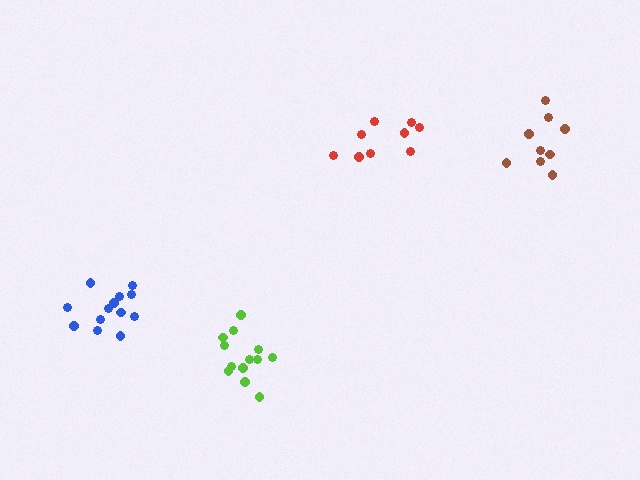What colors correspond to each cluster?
The clusters are colored: lime, red, brown, blue.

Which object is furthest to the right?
The brown cluster is rightmost.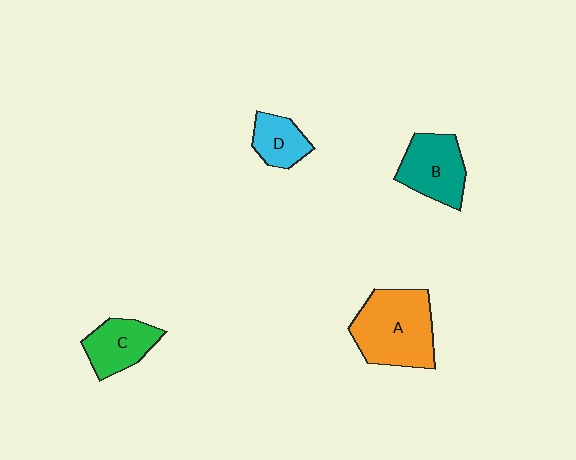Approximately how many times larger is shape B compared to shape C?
Approximately 1.2 times.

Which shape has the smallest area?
Shape D (cyan).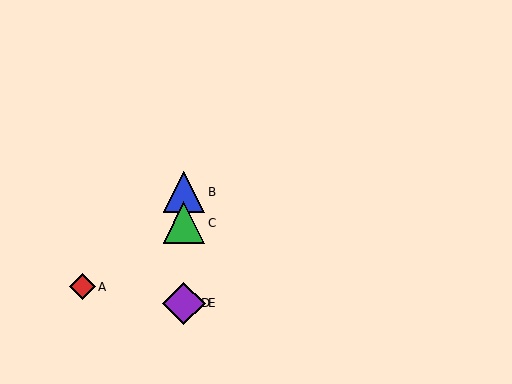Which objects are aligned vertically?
Objects B, C, D, E are aligned vertically.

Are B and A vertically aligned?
No, B is at x≈184 and A is at x≈82.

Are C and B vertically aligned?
Yes, both are at x≈184.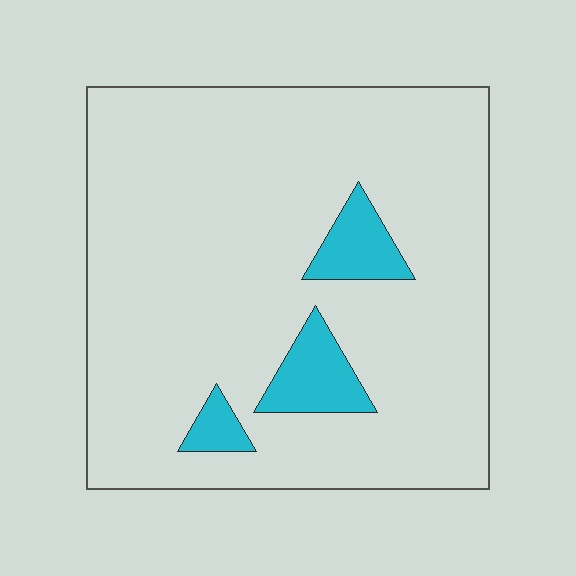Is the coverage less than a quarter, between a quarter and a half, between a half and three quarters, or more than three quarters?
Less than a quarter.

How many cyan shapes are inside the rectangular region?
3.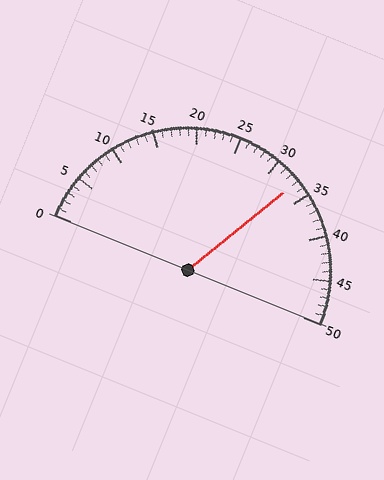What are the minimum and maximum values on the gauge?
The gauge ranges from 0 to 50.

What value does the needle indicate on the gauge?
The needle indicates approximately 33.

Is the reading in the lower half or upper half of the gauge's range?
The reading is in the upper half of the range (0 to 50).